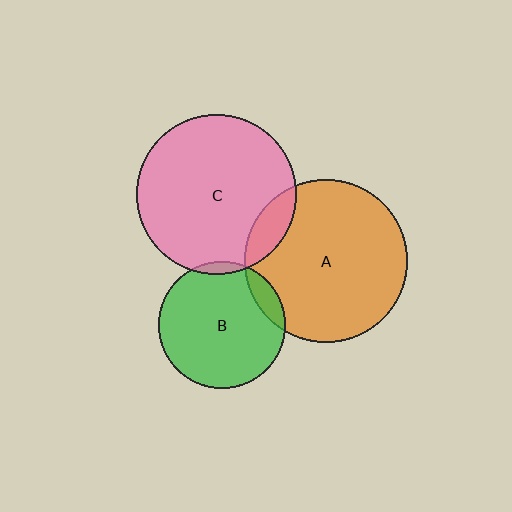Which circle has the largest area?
Circle A (orange).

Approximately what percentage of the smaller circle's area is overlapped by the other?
Approximately 5%.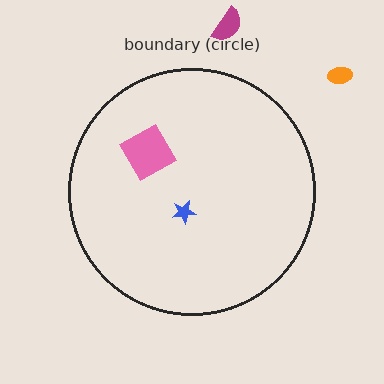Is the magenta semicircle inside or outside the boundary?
Outside.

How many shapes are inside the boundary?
2 inside, 2 outside.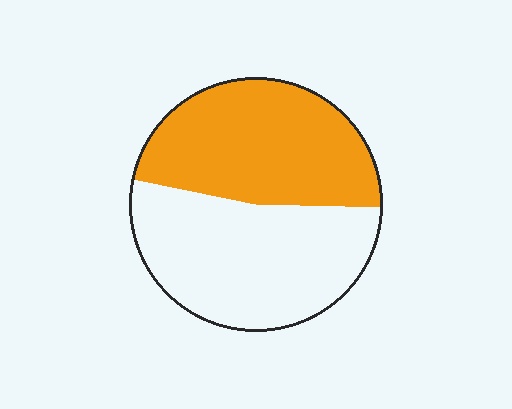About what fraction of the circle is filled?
About one half (1/2).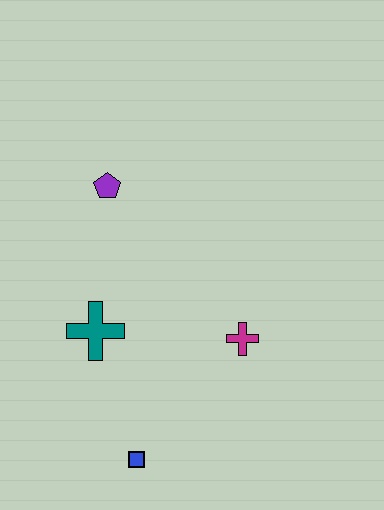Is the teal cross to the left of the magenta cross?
Yes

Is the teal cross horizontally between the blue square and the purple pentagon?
No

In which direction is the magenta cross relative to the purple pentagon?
The magenta cross is below the purple pentagon.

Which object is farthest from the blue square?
The purple pentagon is farthest from the blue square.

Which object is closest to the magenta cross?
The teal cross is closest to the magenta cross.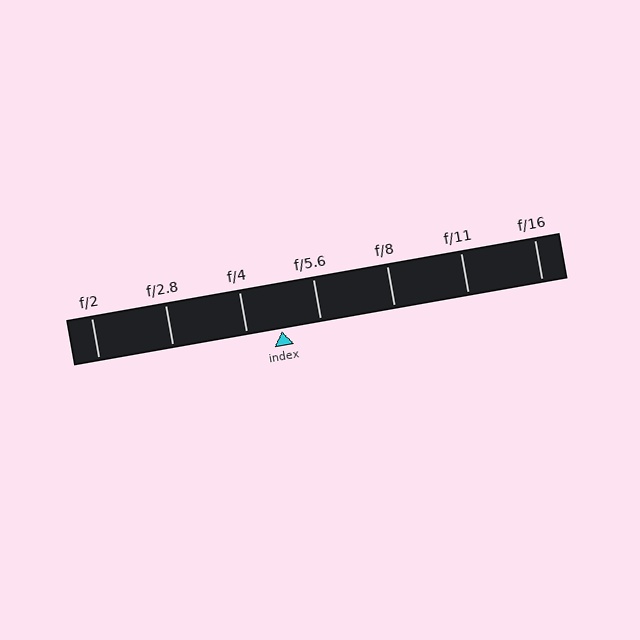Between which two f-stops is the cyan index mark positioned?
The index mark is between f/4 and f/5.6.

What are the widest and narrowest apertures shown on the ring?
The widest aperture shown is f/2 and the narrowest is f/16.